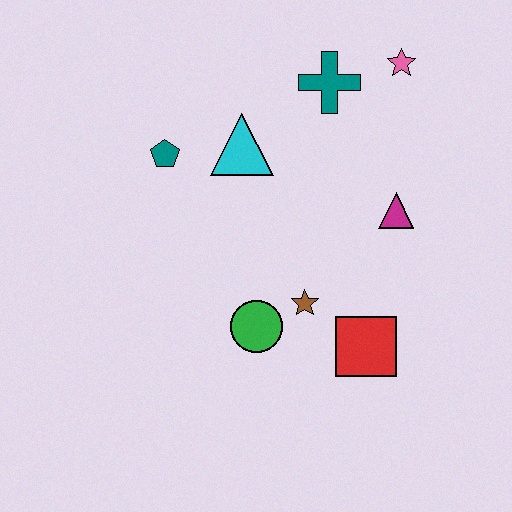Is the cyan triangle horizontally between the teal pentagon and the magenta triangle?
Yes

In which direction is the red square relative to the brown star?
The red square is to the right of the brown star.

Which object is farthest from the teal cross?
The red square is farthest from the teal cross.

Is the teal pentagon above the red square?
Yes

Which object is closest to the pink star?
The teal cross is closest to the pink star.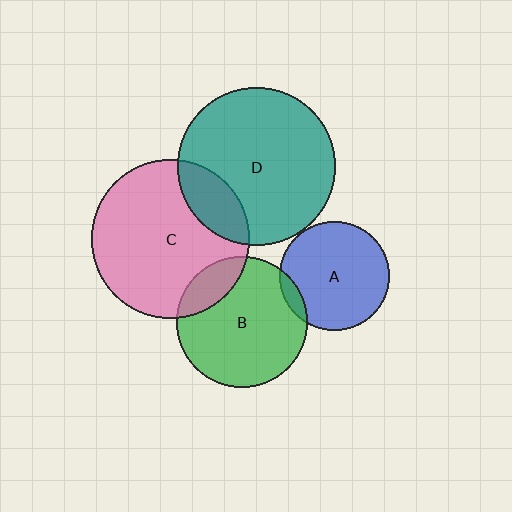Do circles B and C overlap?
Yes.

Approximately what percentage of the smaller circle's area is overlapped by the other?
Approximately 15%.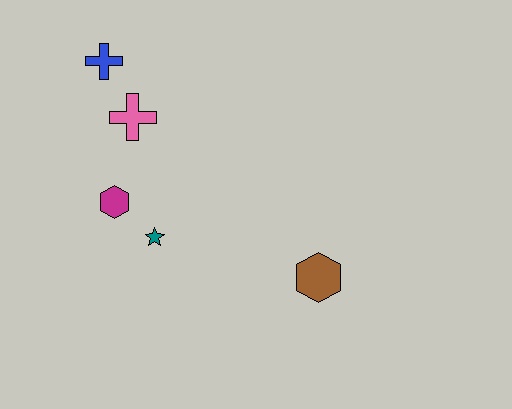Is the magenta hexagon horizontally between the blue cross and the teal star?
Yes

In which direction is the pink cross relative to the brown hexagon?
The pink cross is to the left of the brown hexagon.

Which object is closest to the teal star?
The magenta hexagon is closest to the teal star.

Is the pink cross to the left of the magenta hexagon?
No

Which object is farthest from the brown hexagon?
The blue cross is farthest from the brown hexagon.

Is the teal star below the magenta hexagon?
Yes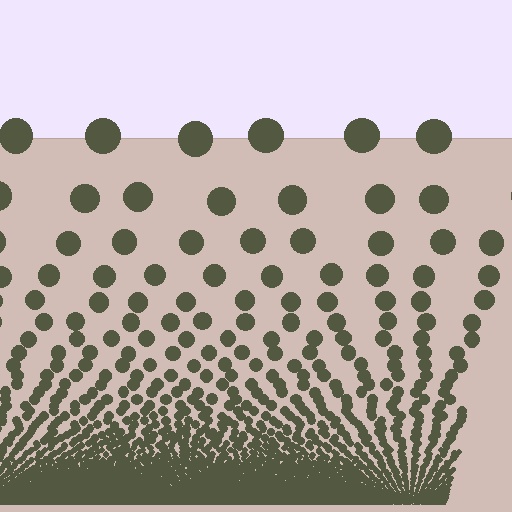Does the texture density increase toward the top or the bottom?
Density increases toward the bottom.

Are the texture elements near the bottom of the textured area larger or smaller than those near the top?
Smaller. The gradient is inverted — elements near the bottom are smaller and denser.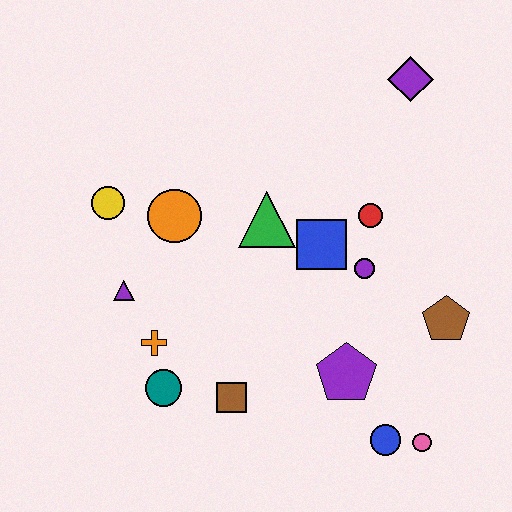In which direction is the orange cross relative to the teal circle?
The orange cross is above the teal circle.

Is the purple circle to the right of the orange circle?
Yes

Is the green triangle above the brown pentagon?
Yes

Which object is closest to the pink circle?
The blue circle is closest to the pink circle.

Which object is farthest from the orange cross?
The purple diamond is farthest from the orange cross.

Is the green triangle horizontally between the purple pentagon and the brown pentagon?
No